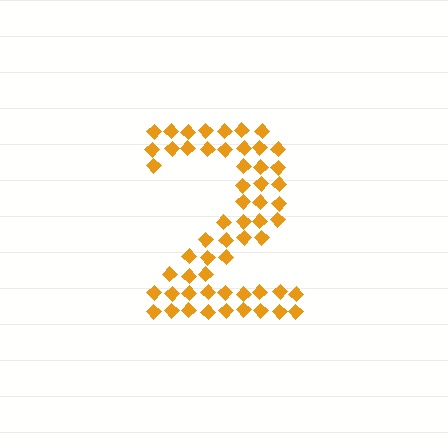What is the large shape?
The large shape is the digit 2.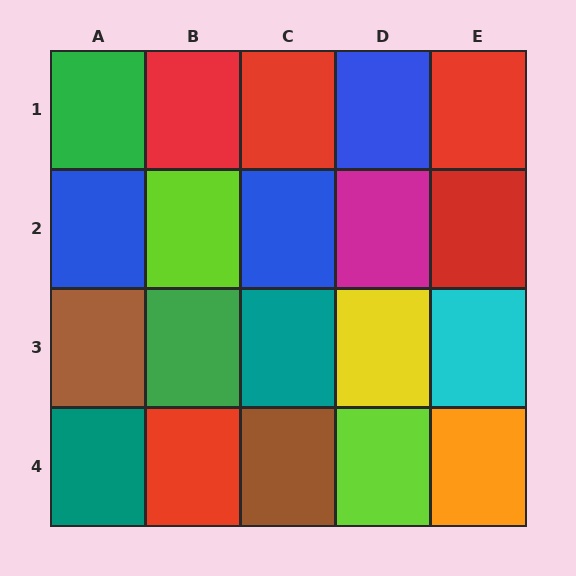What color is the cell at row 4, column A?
Teal.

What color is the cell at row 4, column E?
Orange.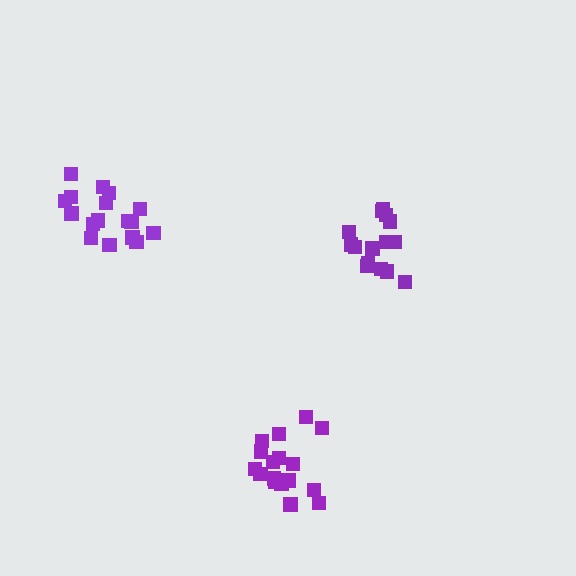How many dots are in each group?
Group 1: 18 dots, Group 2: 17 dots, Group 3: 15 dots (50 total).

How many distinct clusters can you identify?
There are 3 distinct clusters.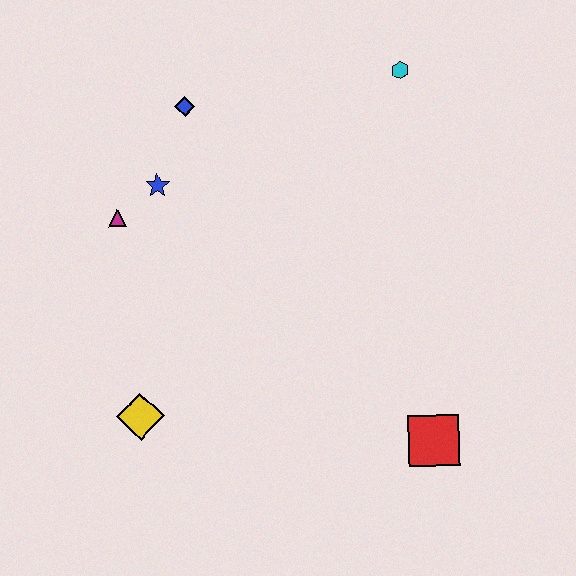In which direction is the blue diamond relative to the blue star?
The blue diamond is above the blue star.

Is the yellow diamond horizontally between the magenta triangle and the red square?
Yes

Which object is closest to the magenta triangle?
The blue star is closest to the magenta triangle.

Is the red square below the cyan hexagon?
Yes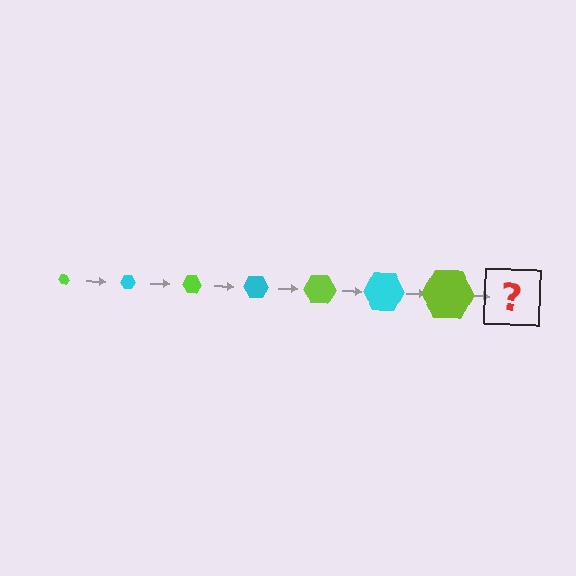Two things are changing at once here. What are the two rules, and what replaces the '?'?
The two rules are that the hexagon grows larger each step and the color cycles through lime and cyan. The '?' should be a cyan hexagon, larger than the previous one.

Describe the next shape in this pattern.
It should be a cyan hexagon, larger than the previous one.